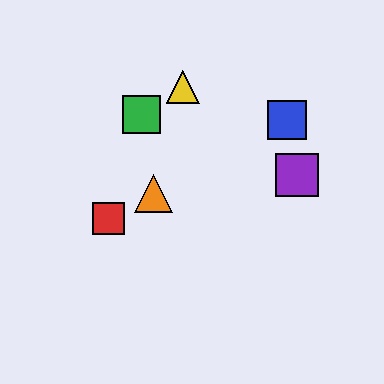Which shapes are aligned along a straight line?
The red square, the blue square, the orange triangle are aligned along a straight line.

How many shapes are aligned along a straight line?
3 shapes (the red square, the blue square, the orange triangle) are aligned along a straight line.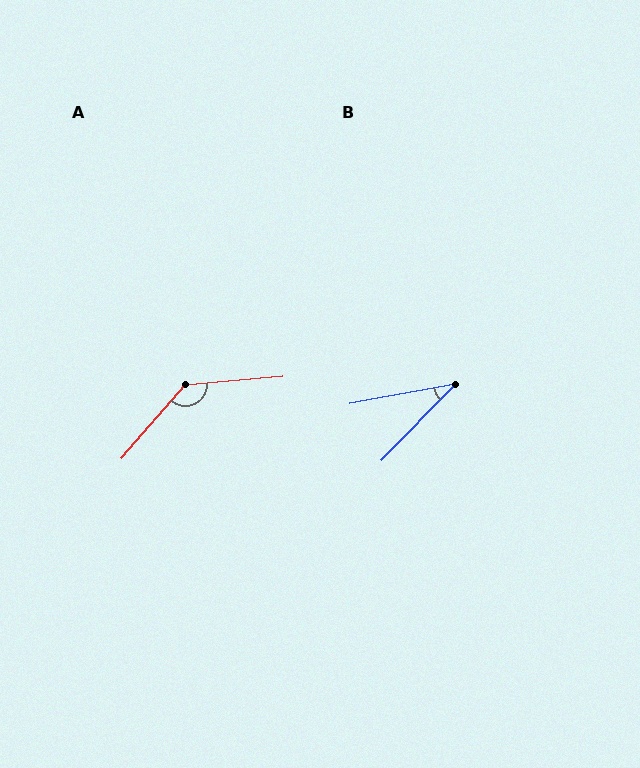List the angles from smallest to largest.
B (35°), A (136°).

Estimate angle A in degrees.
Approximately 136 degrees.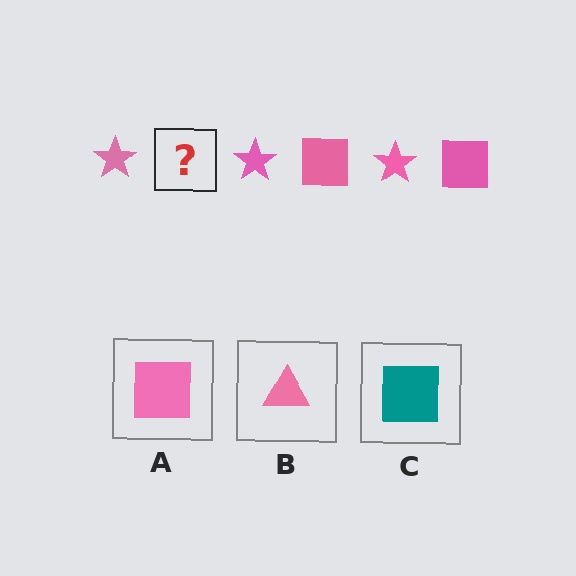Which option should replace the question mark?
Option A.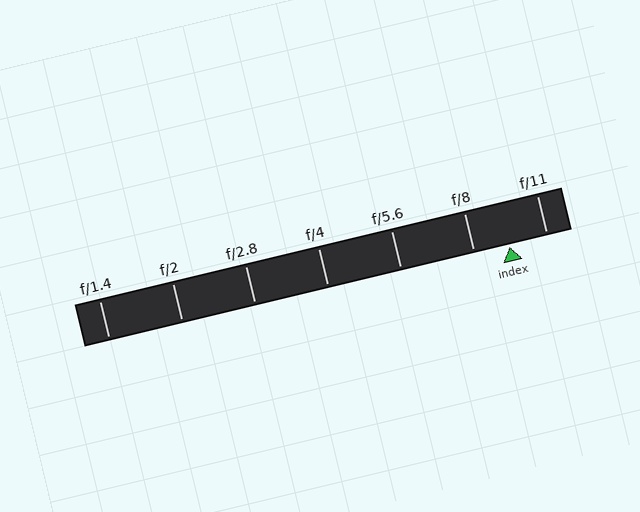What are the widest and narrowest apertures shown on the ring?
The widest aperture shown is f/1.4 and the narrowest is f/11.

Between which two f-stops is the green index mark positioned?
The index mark is between f/8 and f/11.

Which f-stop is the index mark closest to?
The index mark is closest to f/8.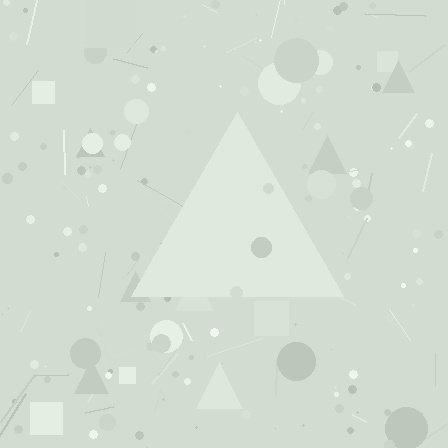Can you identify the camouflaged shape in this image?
The camouflaged shape is a triangle.